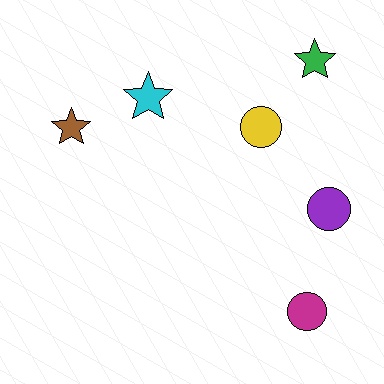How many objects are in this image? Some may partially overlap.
There are 6 objects.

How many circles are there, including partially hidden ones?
There are 3 circles.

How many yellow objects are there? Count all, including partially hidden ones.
There is 1 yellow object.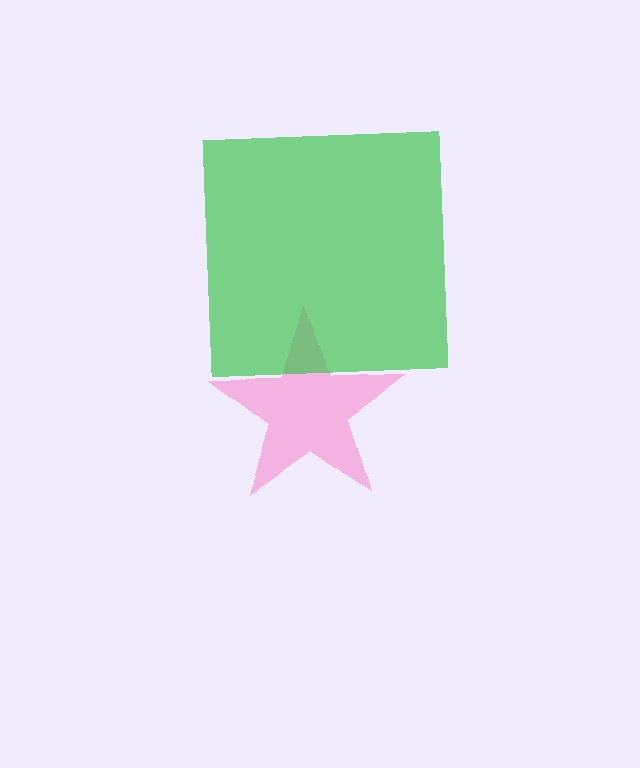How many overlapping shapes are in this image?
There are 2 overlapping shapes in the image.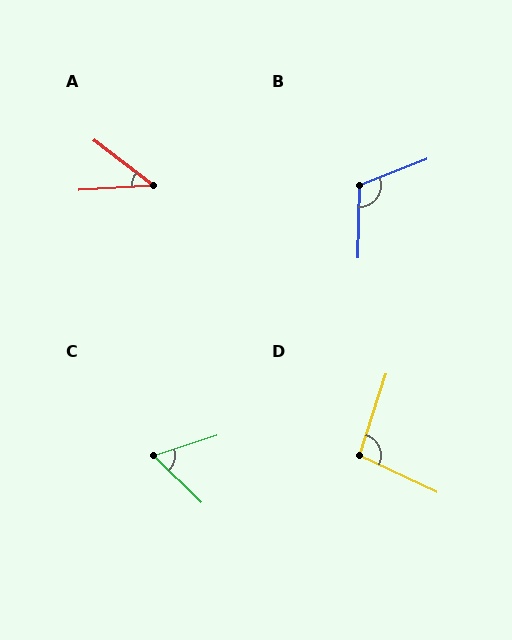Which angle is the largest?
B, at approximately 113 degrees.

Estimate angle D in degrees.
Approximately 97 degrees.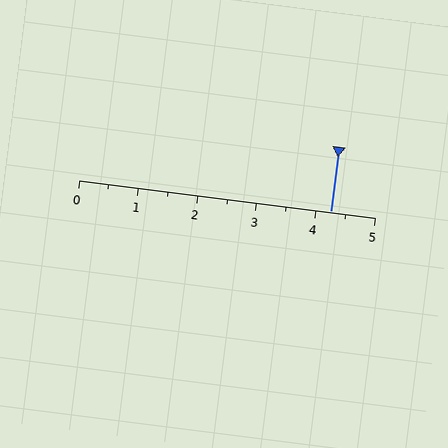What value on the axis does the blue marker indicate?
The marker indicates approximately 4.2.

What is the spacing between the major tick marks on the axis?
The major ticks are spaced 1 apart.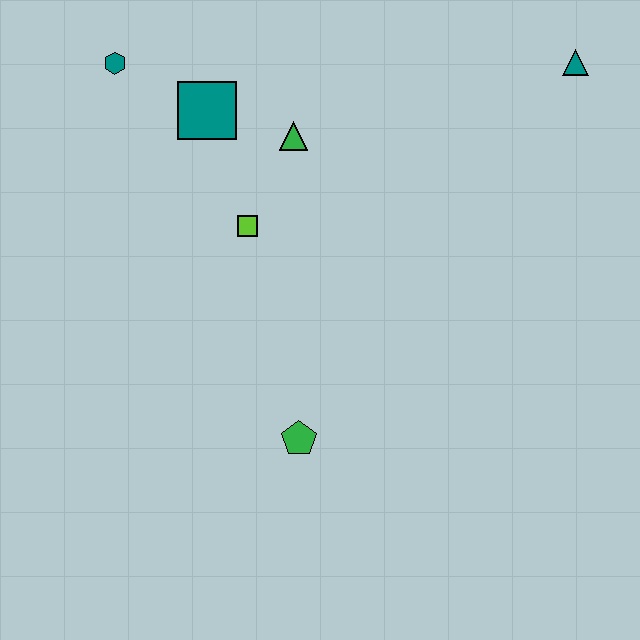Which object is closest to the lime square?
The green triangle is closest to the lime square.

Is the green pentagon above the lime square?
No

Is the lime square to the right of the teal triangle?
No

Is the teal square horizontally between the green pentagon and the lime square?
No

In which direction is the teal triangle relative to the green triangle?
The teal triangle is to the right of the green triangle.